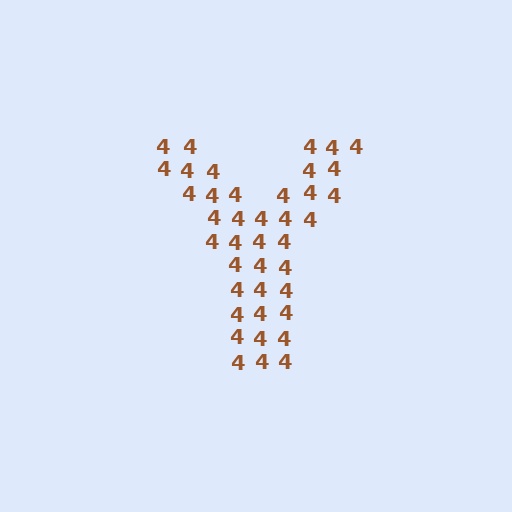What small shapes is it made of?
It is made of small digit 4's.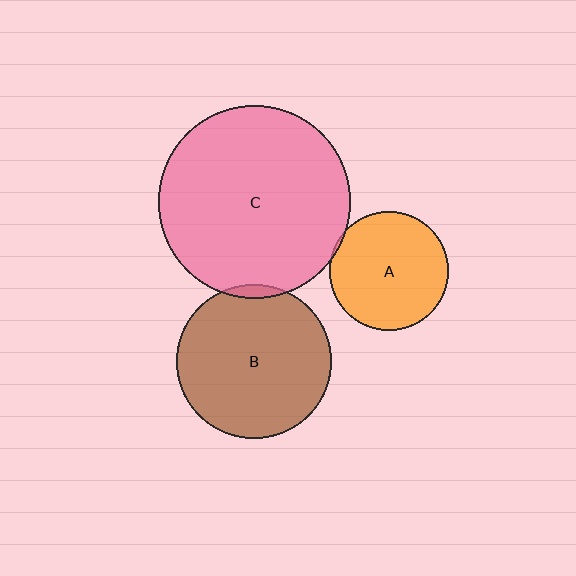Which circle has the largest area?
Circle C (pink).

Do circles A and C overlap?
Yes.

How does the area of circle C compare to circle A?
Approximately 2.6 times.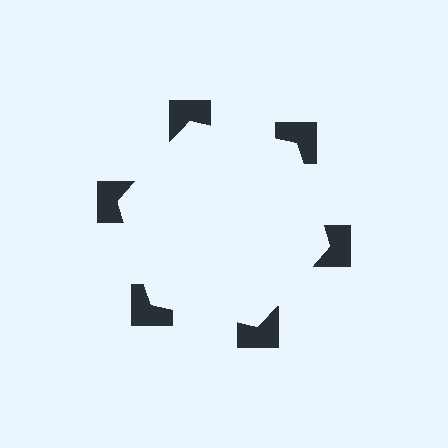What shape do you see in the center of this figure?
An illusory hexagon — its edges are inferred from the aligned wedge cuts in the notched squares, not physically drawn.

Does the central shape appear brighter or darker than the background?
It typically appears slightly brighter than the background, even though no actual brightness change is drawn.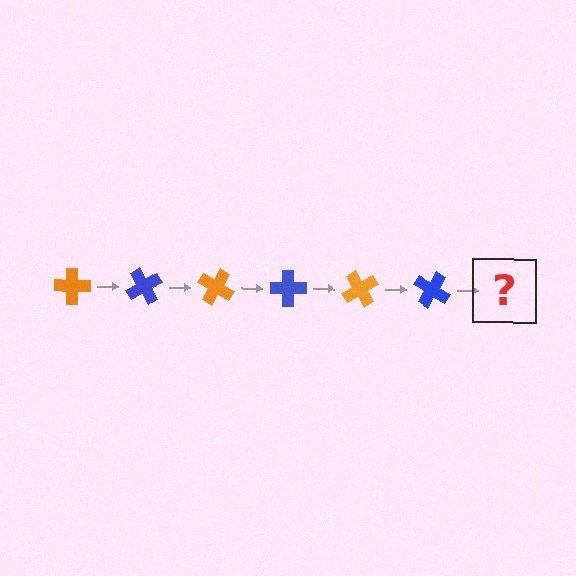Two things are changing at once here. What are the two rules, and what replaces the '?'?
The two rules are that it rotates 60 degrees each step and the color cycles through orange and blue. The '?' should be an orange cross, rotated 360 degrees from the start.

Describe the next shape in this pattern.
It should be an orange cross, rotated 360 degrees from the start.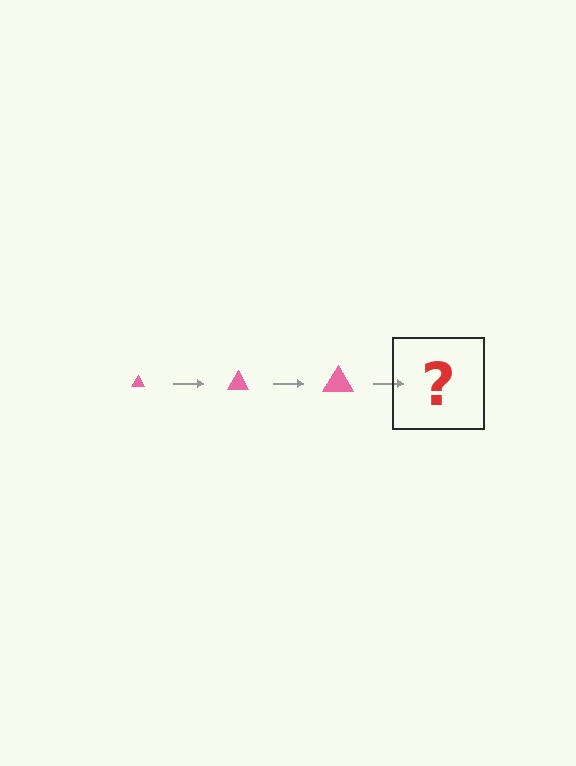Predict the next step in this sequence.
The next step is a pink triangle, larger than the previous one.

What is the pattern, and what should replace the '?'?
The pattern is that the triangle gets progressively larger each step. The '?' should be a pink triangle, larger than the previous one.